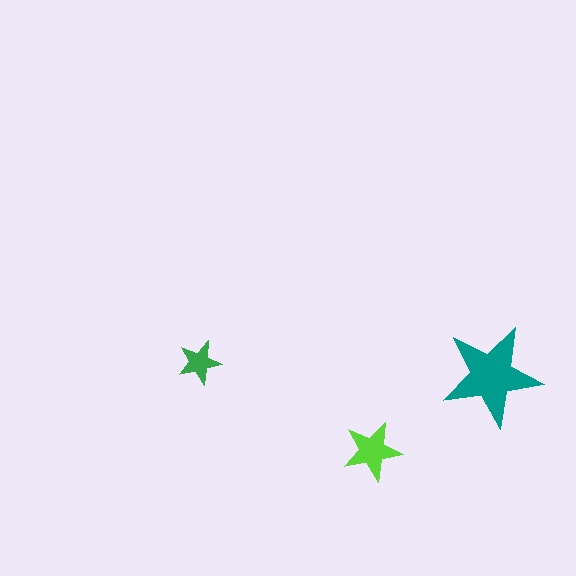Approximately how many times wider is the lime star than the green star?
About 1.5 times wider.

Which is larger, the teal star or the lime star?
The teal one.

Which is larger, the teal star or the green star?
The teal one.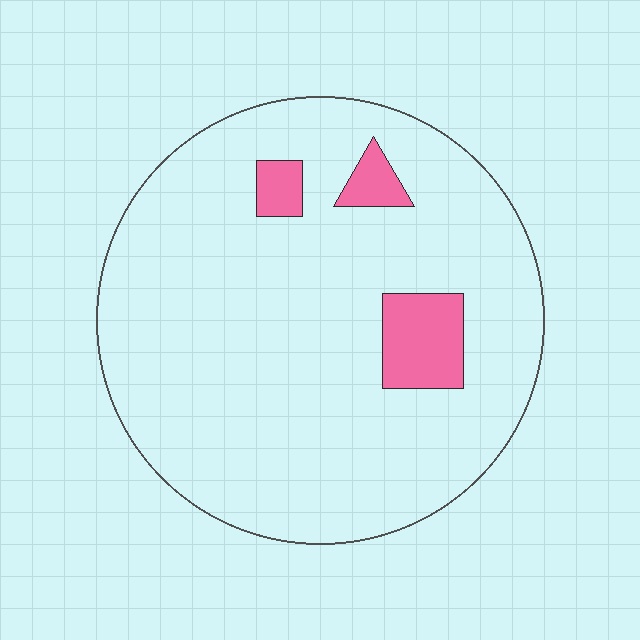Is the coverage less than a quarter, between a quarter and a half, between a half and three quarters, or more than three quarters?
Less than a quarter.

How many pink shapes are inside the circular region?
3.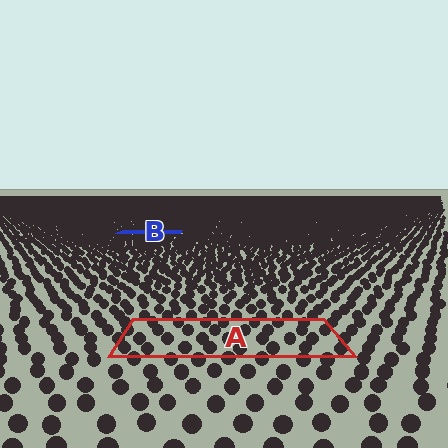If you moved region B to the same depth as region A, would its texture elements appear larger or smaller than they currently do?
They would appear larger. At a closer depth, the same texture elements are projected at a bigger on-screen size.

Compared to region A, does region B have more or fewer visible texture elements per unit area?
Region B has more texture elements per unit area — they are packed more densely because it is farther away.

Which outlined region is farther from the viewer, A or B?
Region B is farther from the viewer — the texture elements inside it appear smaller and more densely packed.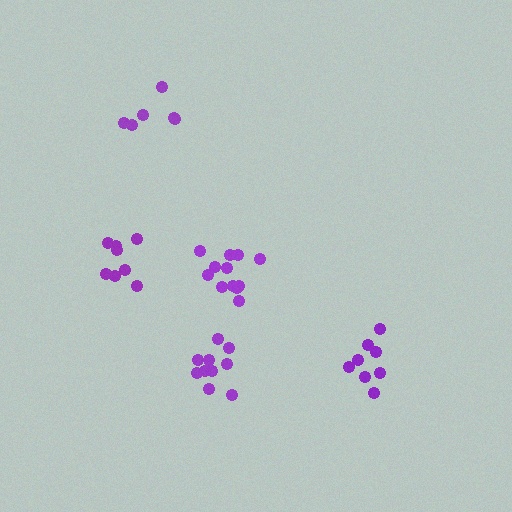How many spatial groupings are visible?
There are 5 spatial groupings.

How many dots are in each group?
Group 1: 12 dots, Group 2: 8 dots, Group 3: 6 dots, Group 4: 8 dots, Group 5: 10 dots (44 total).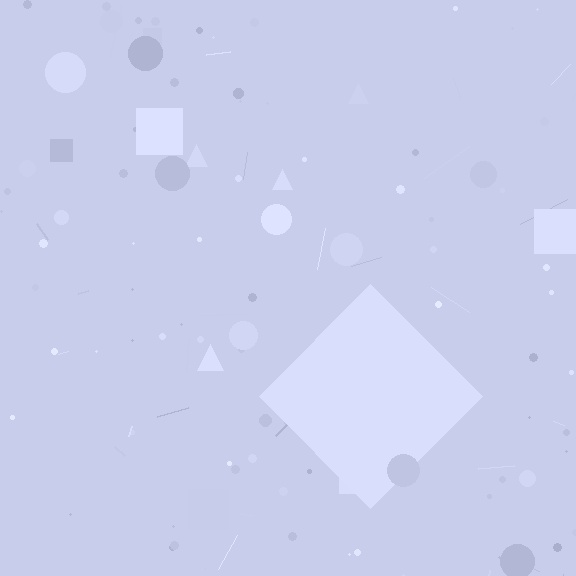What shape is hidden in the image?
A diamond is hidden in the image.